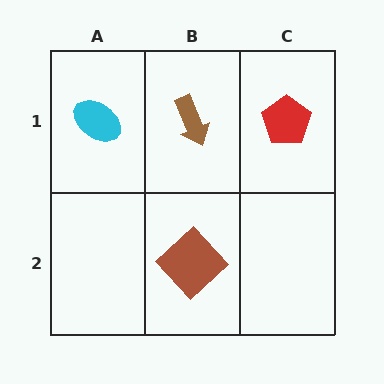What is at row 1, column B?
A brown arrow.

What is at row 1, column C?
A red pentagon.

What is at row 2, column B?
A brown diamond.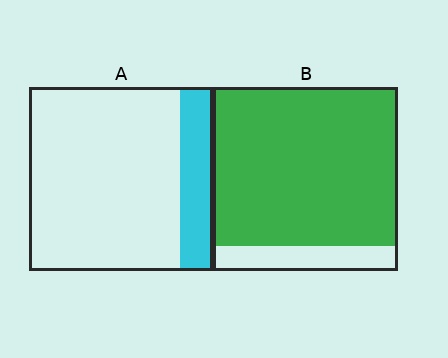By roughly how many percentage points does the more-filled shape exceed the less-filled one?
By roughly 70 percentage points (B over A).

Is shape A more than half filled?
No.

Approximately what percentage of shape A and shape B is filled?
A is approximately 20% and B is approximately 85%.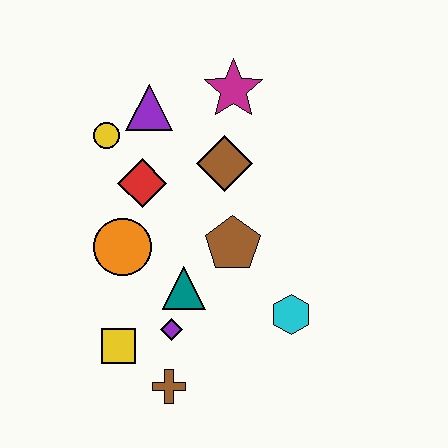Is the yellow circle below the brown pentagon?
No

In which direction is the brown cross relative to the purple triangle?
The brown cross is below the purple triangle.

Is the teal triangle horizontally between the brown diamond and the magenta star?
No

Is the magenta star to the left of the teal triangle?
No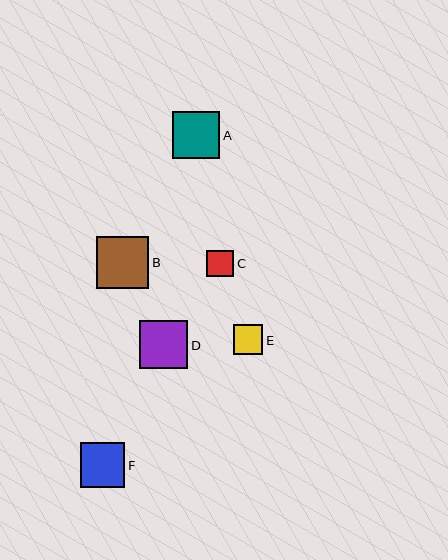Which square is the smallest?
Square C is the smallest with a size of approximately 27 pixels.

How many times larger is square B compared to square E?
Square B is approximately 1.8 times the size of square E.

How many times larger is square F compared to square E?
Square F is approximately 1.5 times the size of square E.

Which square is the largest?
Square B is the largest with a size of approximately 52 pixels.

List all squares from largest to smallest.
From largest to smallest: B, D, A, F, E, C.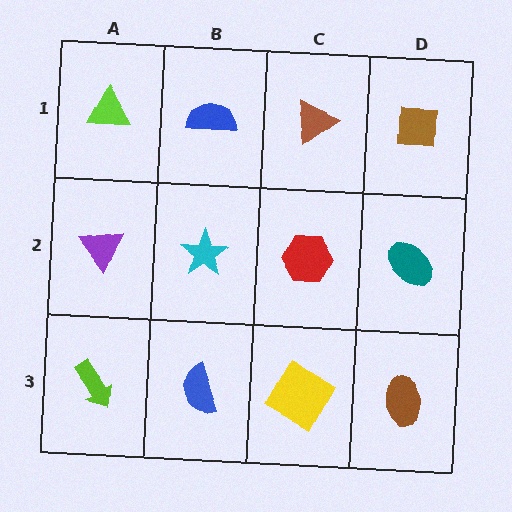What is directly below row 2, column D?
A brown ellipse.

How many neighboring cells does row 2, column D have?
3.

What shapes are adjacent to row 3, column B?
A cyan star (row 2, column B), a lime arrow (row 3, column A), a yellow square (row 3, column C).